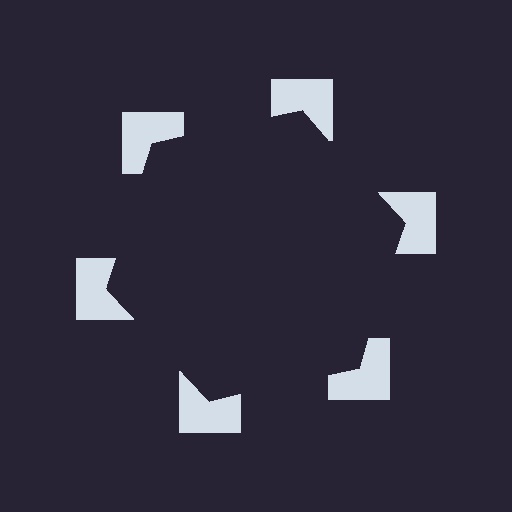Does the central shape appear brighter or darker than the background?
It typically appears slightly darker than the background, even though no actual brightness change is drawn.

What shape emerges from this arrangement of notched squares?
An illusory hexagon — its edges are inferred from the aligned wedge cuts in the notched squares, not physically drawn.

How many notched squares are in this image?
There are 6 — one at each vertex of the illusory hexagon.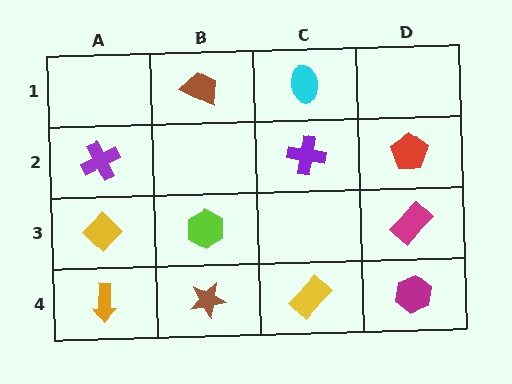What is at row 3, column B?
A lime hexagon.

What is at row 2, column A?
A purple cross.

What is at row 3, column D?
A magenta rectangle.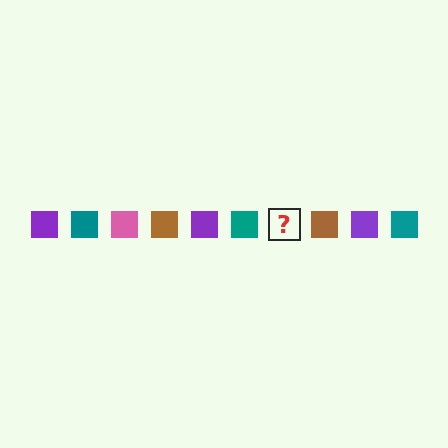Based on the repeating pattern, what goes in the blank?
The blank should be a pink square.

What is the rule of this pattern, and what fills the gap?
The rule is that the pattern cycles through purple, teal, pink, brown squares. The gap should be filled with a pink square.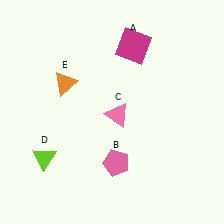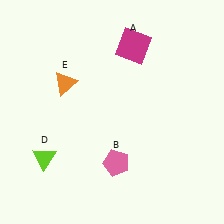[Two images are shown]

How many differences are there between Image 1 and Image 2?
There is 1 difference between the two images.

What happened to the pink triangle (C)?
The pink triangle (C) was removed in Image 2. It was in the bottom-right area of Image 1.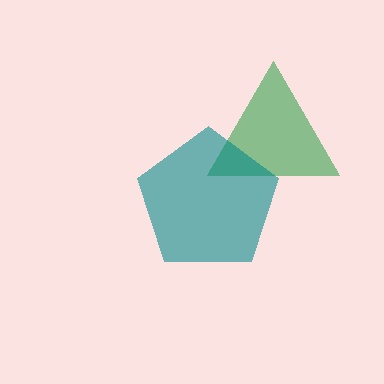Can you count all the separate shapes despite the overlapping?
Yes, there are 2 separate shapes.